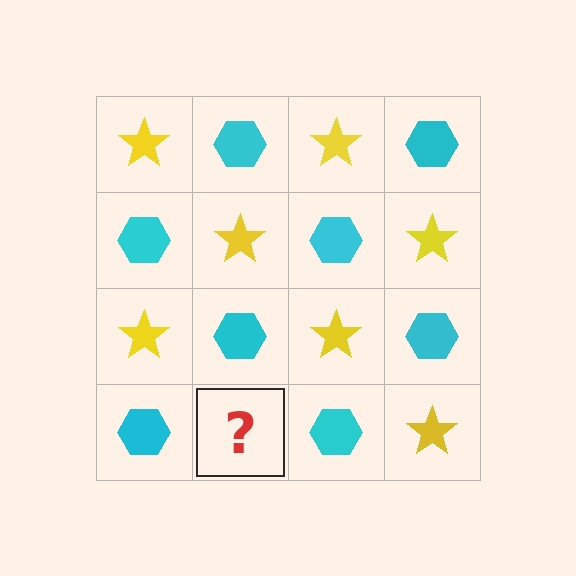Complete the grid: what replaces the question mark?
The question mark should be replaced with a yellow star.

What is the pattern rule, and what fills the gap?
The rule is that it alternates yellow star and cyan hexagon in a checkerboard pattern. The gap should be filled with a yellow star.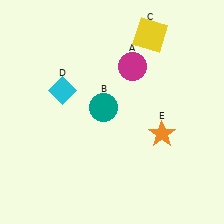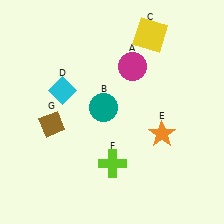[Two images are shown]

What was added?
A lime cross (F), a brown diamond (G) were added in Image 2.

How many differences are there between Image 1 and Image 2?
There are 2 differences between the two images.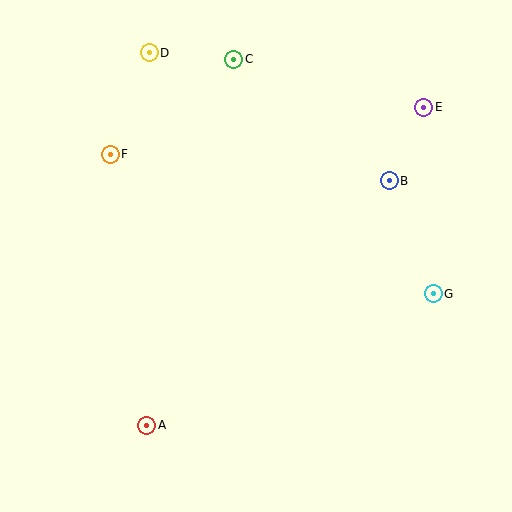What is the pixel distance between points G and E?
The distance between G and E is 187 pixels.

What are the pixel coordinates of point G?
Point G is at (433, 294).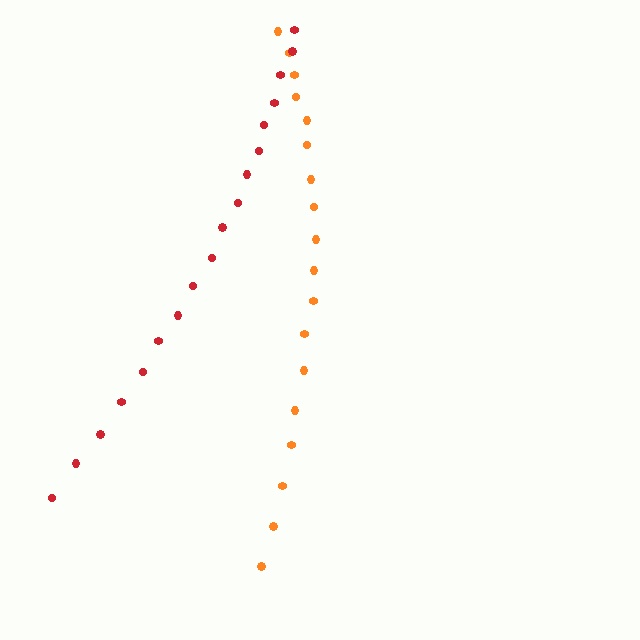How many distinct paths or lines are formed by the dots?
There are 2 distinct paths.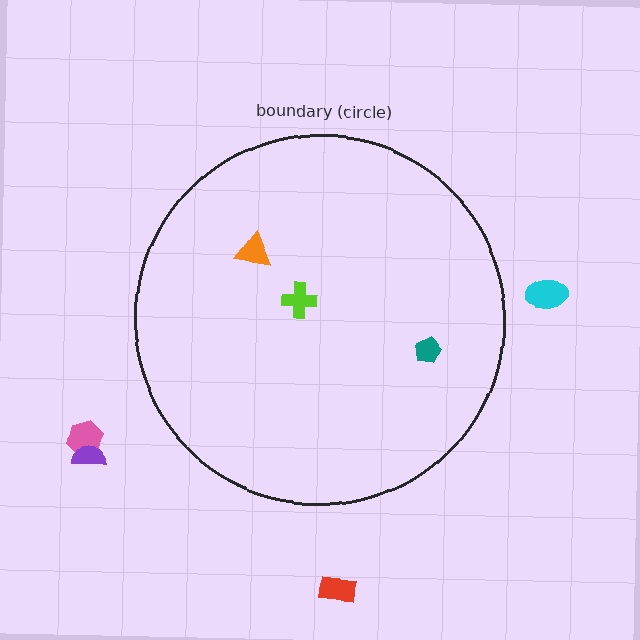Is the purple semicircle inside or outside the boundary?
Outside.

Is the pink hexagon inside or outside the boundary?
Outside.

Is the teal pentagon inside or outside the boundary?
Inside.